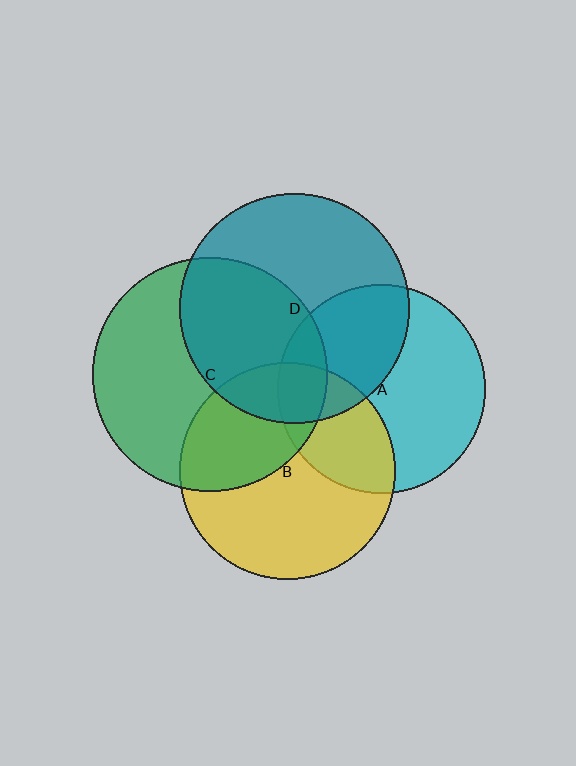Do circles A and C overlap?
Yes.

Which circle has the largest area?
Circle C (green).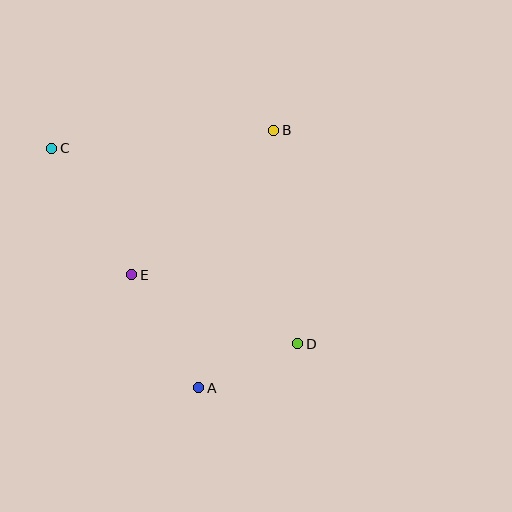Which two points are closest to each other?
Points A and D are closest to each other.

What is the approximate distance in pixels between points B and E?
The distance between B and E is approximately 202 pixels.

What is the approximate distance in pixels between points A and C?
The distance between A and C is approximately 281 pixels.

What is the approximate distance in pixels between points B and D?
The distance between B and D is approximately 215 pixels.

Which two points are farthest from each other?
Points C and D are farthest from each other.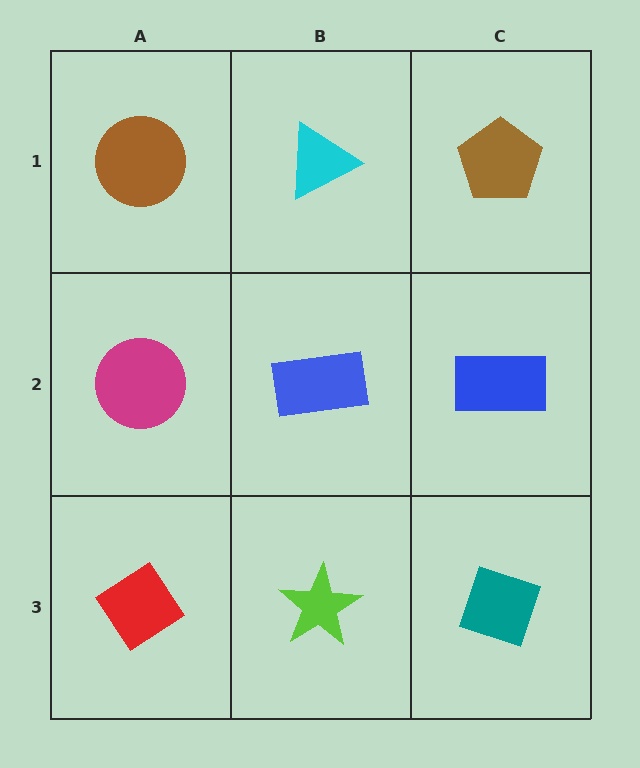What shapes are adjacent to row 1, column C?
A blue rectangle (row 2, column C), a cyan triangle (row 1, column B).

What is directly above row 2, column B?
A cyan triangle.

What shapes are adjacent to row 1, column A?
A magenta circle (row 2, column A), a cyan triangle (row 1, column B).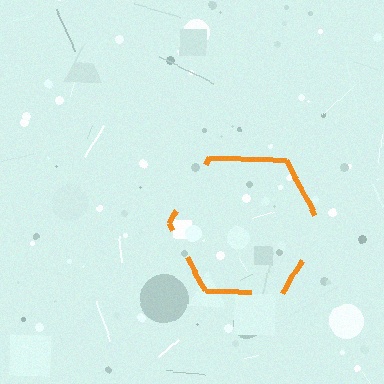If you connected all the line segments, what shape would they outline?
They would outline a hexagon.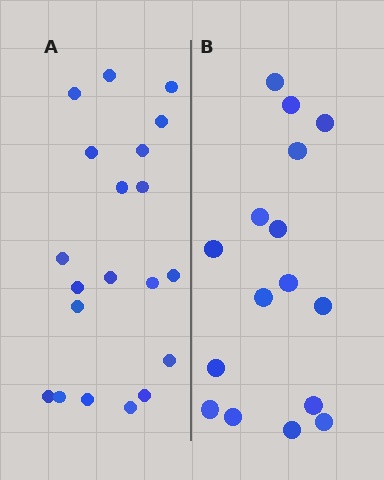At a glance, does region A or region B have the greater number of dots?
Region A (the left region) has more dots.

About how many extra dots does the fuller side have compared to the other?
Region A has about 4 more dots than region B.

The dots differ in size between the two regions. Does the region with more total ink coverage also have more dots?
No. Region B has more total ink coverage because its dots are larger, but region A actually contains more individual dots. Total area can be misleading — the number of items is what matters here.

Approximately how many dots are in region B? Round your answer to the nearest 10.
About 20 dots. (The exact count is 16, which rounds to 20.)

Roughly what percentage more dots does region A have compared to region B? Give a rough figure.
About 25% more.